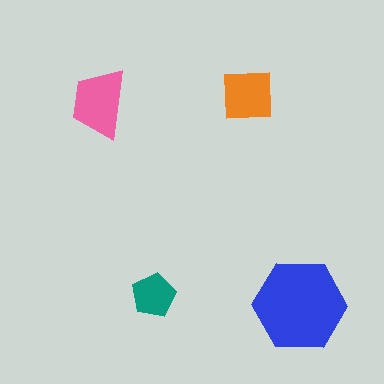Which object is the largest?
The blue hexagon.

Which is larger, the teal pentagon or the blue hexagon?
The blue hexagon.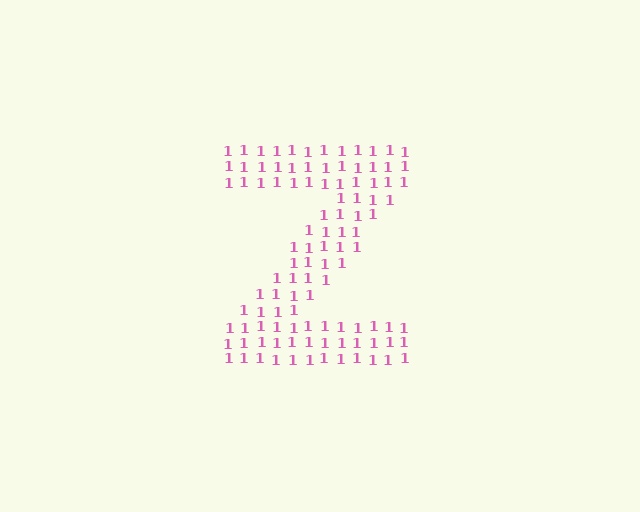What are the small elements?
The small elements are digit 1's.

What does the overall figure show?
The overall figure shows the letter Z.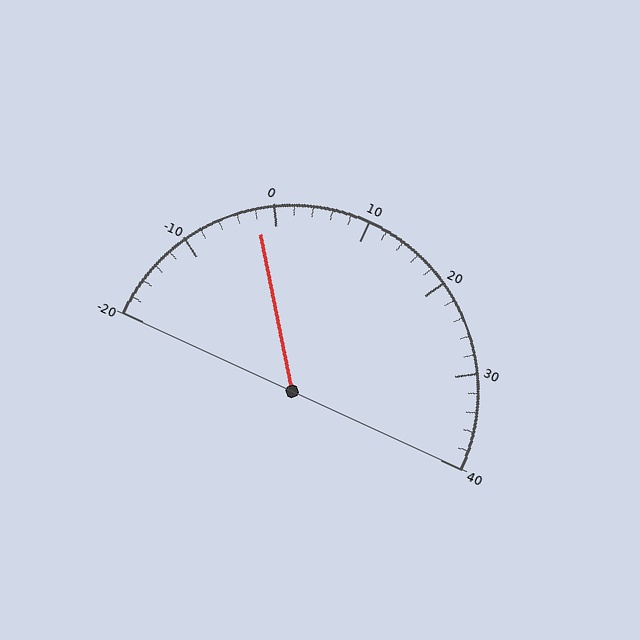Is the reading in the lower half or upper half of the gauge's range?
The reading is in the lower half of the range (-20 to 40).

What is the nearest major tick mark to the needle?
The nearest major tick mark is 0.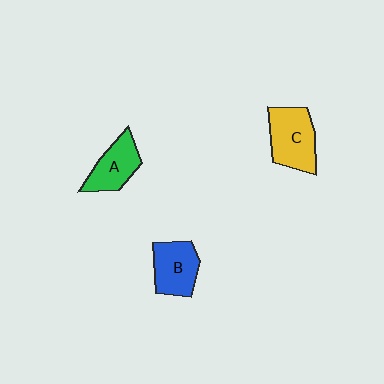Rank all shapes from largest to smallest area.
From largest to smallest: C (yellow), B (blue), A (green).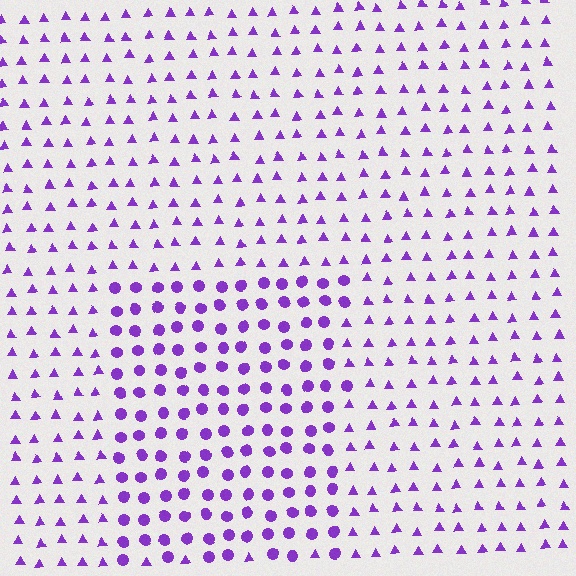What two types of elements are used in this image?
The image uses circles inside the rectangle region and triangles outside it.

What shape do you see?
I see a rectangle.